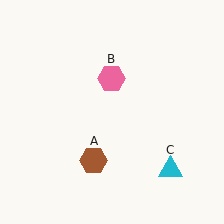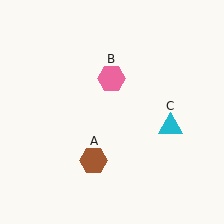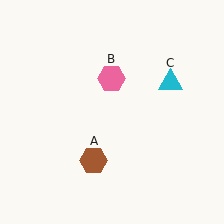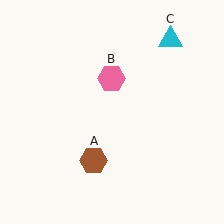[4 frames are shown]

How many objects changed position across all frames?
1 object changed position: cyan triangle (object C).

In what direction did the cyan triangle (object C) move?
The cyan triangle (object C) moved up.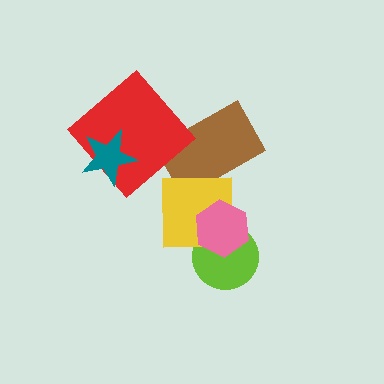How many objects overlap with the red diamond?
2 objects overlap with the red diamond.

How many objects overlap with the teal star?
1 object overlaps with the teal star.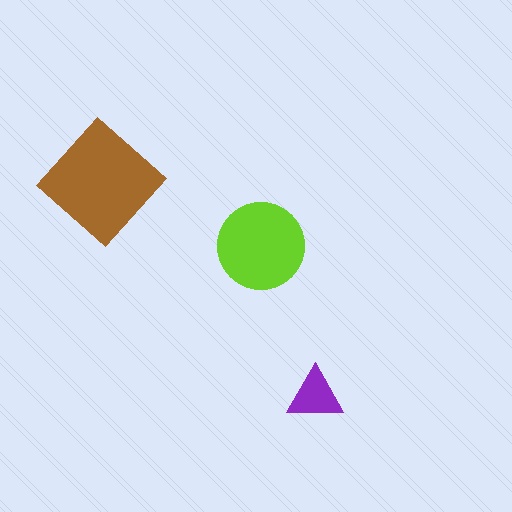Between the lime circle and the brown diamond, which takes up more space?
The brown diamond.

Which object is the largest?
The brown diamond.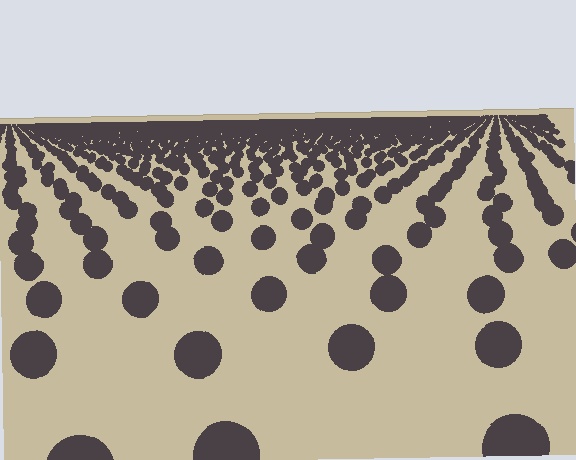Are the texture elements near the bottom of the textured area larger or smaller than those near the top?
Larger. Near the bottom, elements are closer to the viewer and appear at a bigger on-screen size.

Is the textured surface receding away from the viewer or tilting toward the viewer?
The surface is receding away from the viewer. Texture elements get smaller and denser toward the top.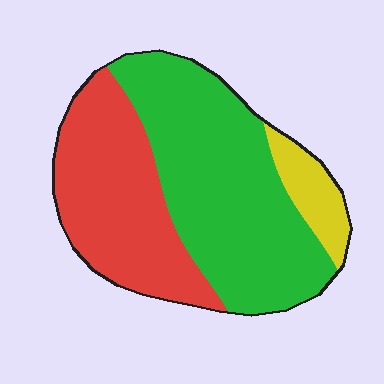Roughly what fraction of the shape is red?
Red covers 37% of the shape.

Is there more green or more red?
Green.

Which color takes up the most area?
Green, at roughly 55%.